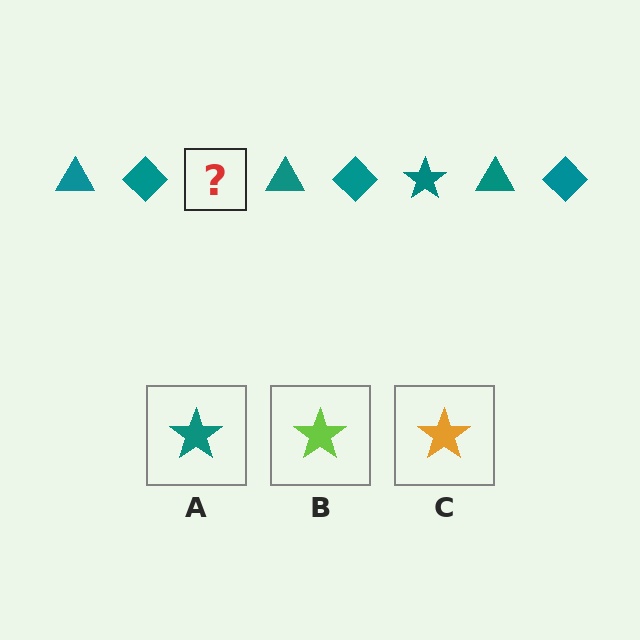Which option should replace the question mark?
Option A.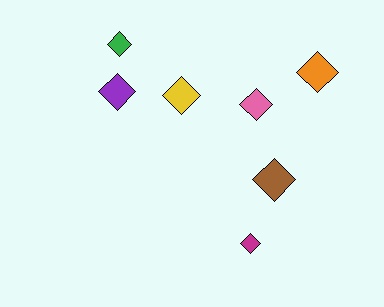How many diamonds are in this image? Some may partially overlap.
There are 7 diamonds.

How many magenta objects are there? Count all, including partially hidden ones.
There is 1 magenta object.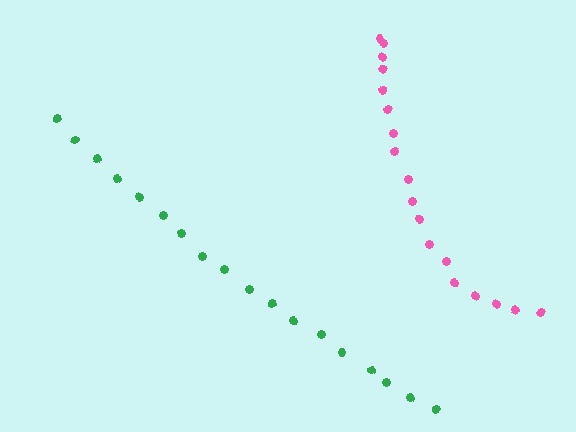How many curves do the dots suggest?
There are 2 distinct paths.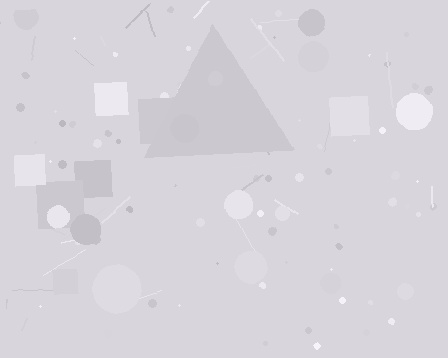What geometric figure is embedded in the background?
A triangle is embedded in the background.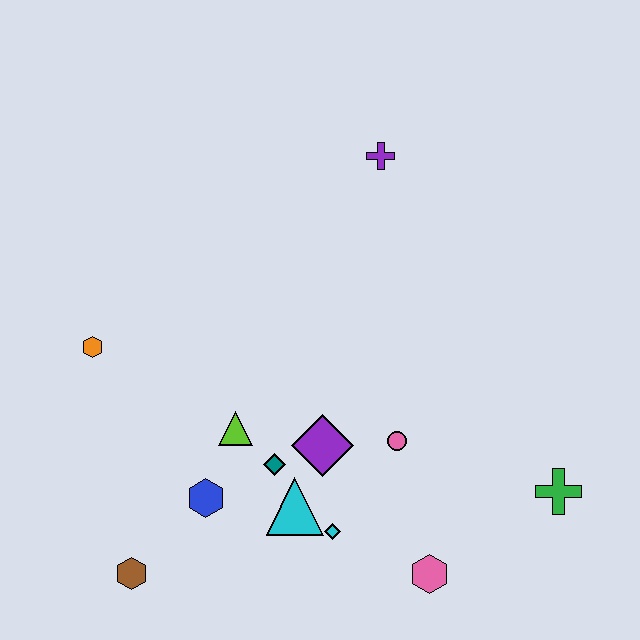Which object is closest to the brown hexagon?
The blue hexagon is closest to the brown hexagon.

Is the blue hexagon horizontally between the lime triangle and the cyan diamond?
No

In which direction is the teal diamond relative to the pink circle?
The teal diamond is to the left of the pink circle.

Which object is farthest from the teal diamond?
The purple cross is farthest from the teal diamond.